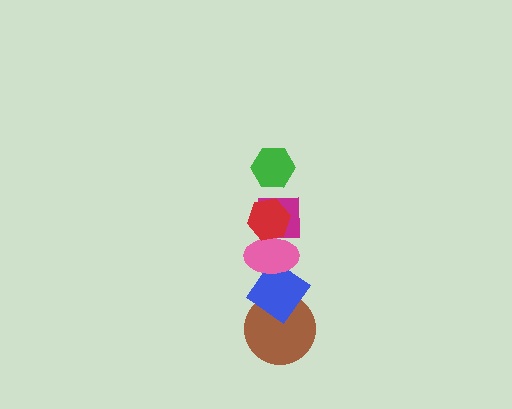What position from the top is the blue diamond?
The blue diamond is 5th from the top.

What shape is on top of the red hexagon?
The green hexagon is on top of the red hexagon.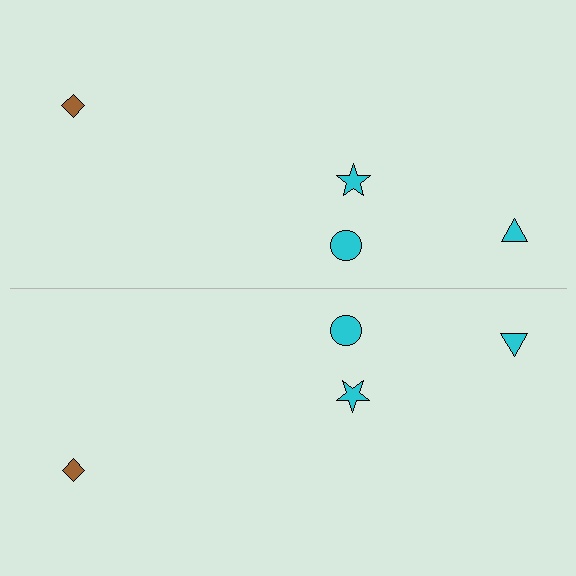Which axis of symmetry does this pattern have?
The pattern has a horizontal axis of symmetry running through the center of the image.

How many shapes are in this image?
There are 8 shapes in this image.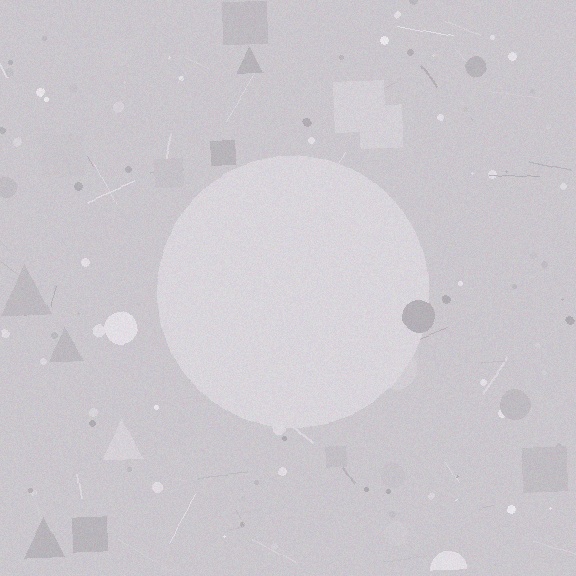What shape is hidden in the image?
A circle is hidden in the image.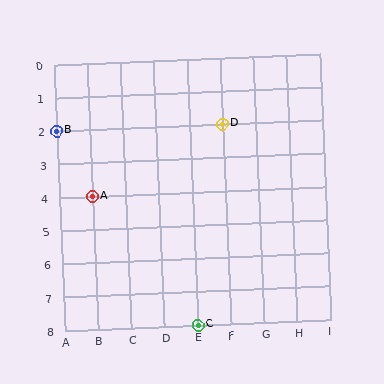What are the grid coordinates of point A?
Point A is at grid coordinates (B, 4).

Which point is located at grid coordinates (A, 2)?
Point B is at (A, 2).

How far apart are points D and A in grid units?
Points D and A are 4 columns and 2 rows apart (about 4.5 grid units diagonally).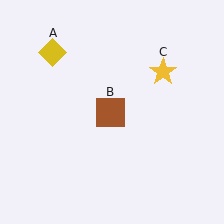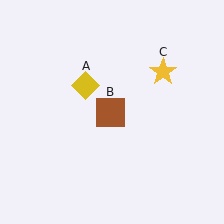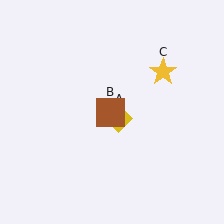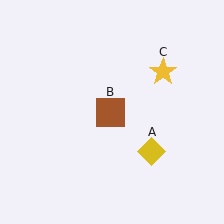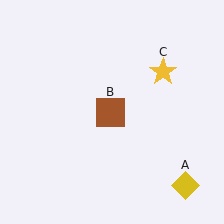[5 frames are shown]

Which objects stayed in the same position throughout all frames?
Brown square (object B) and yellow star (object C) remained stationary.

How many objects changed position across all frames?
1 object changed position: yellow diamond (object A).